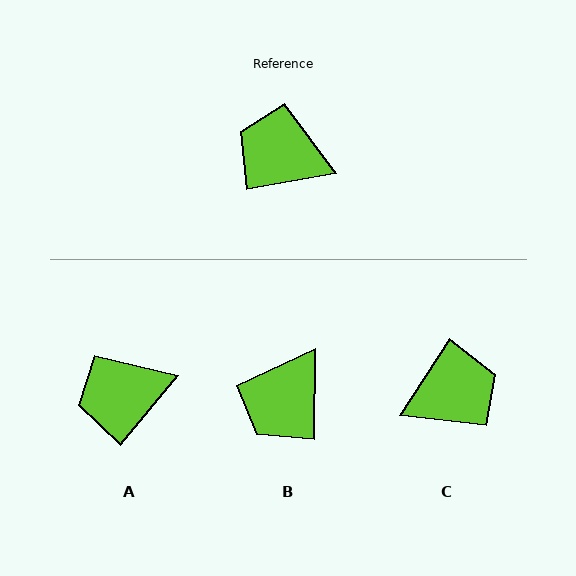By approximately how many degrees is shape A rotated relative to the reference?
Approximately 40 degrees counter-clockwise.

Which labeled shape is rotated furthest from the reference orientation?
C, about 133 degrees away.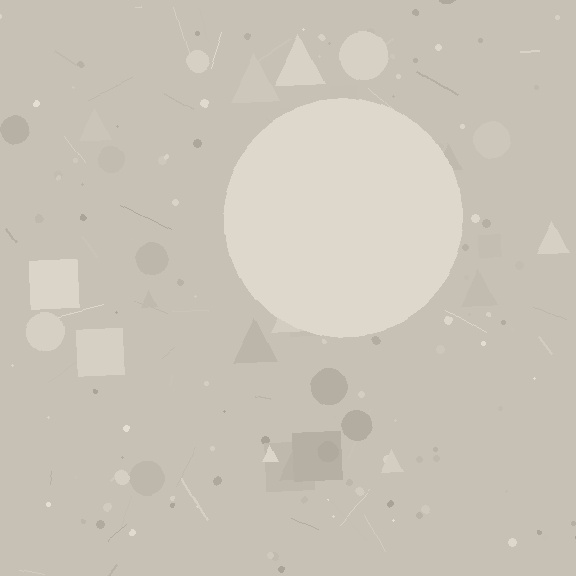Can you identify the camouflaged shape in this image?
The camouflaged shape is a circle.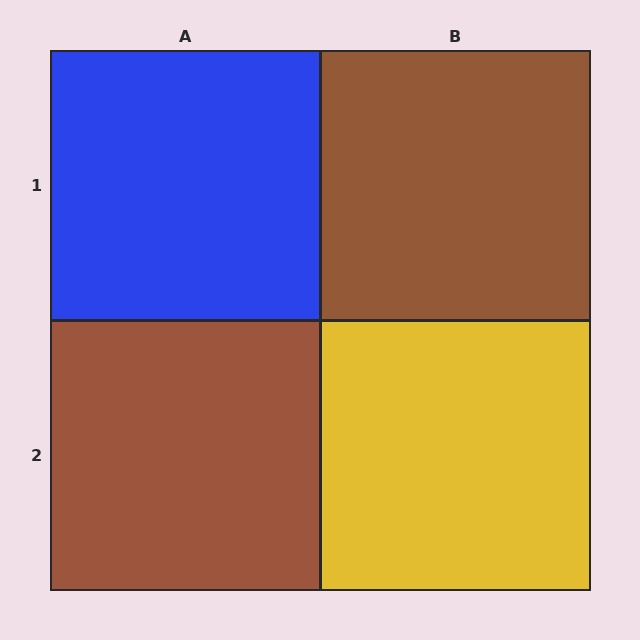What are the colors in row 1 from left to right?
Blue, brown.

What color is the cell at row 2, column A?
Brown.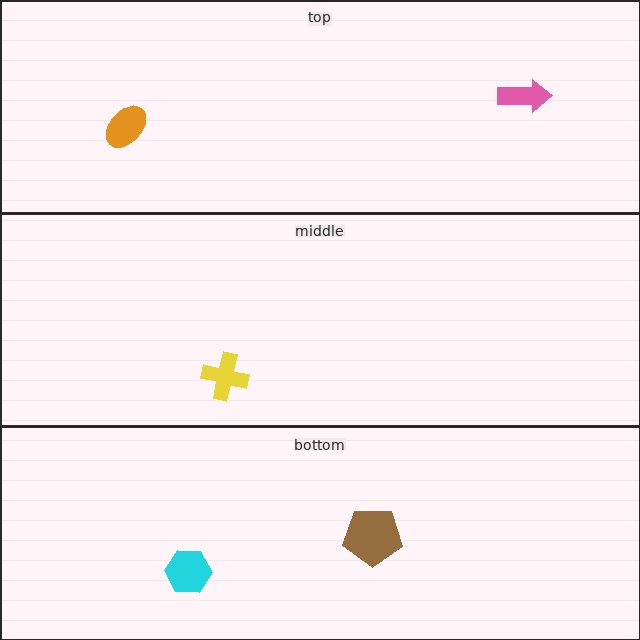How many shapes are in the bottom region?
2.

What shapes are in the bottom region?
The brown pentagon, the cyan hexagon.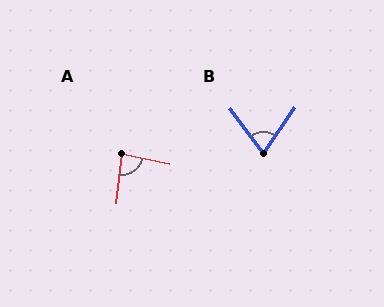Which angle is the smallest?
B, at approximately 71 degrees.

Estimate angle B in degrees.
Approximately 71 degrees.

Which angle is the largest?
A, at approximately 84 degrees.